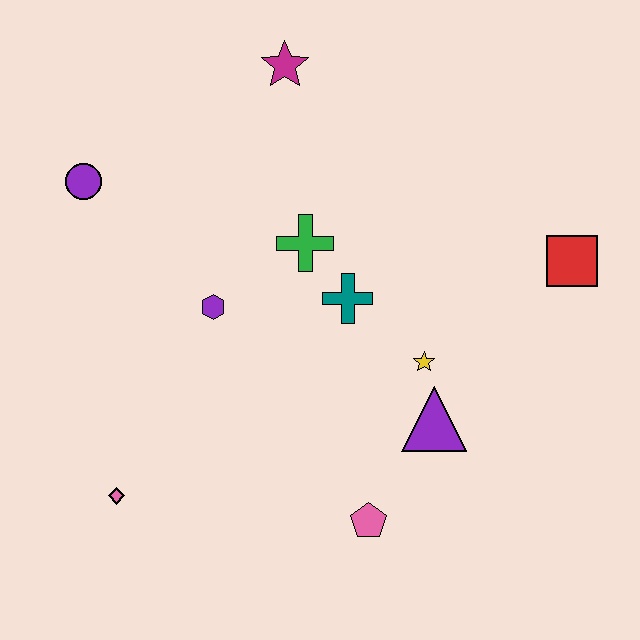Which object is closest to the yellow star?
The purple triangle is closest to the yellow star.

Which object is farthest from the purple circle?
The red square is farthest from the purple circle.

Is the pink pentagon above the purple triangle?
No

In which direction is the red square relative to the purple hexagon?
The red square is to the right of the purple hexagon.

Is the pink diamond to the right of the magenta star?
No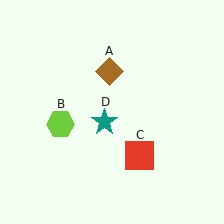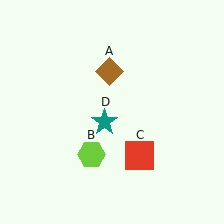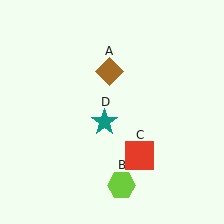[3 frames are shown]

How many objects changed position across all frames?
1 object changed position: lime hexagon (object B).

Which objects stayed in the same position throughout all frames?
Brown diamond (object A) and red square (object C) and teal star (object D) remained stationary.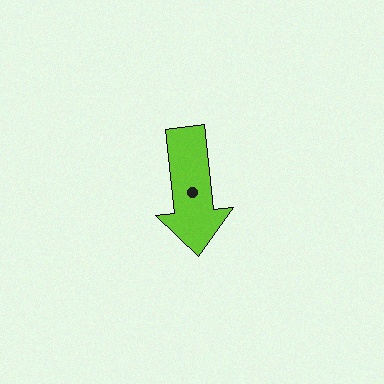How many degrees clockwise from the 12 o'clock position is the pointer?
Approximately 174 degrees.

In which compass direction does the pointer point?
South.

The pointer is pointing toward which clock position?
Roughly 6 o'clock.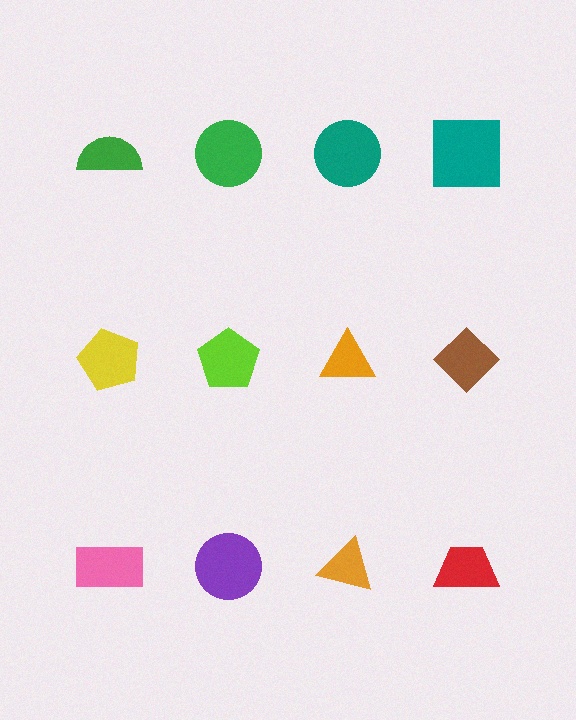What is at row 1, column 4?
A teal square.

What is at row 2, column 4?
A brown diamond.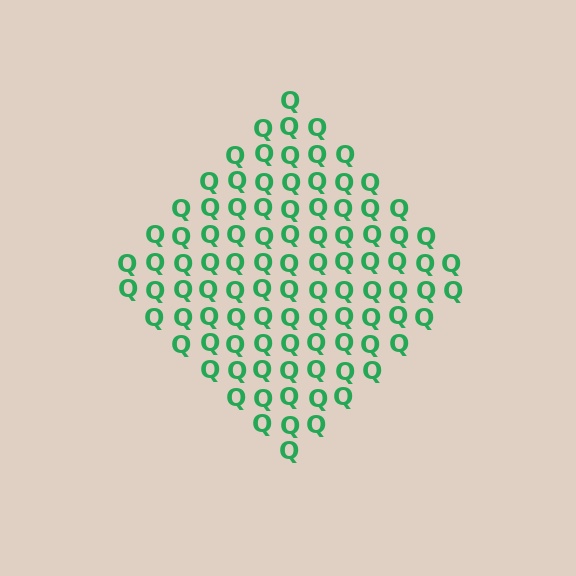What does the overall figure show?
The overall figure shows a diamond.